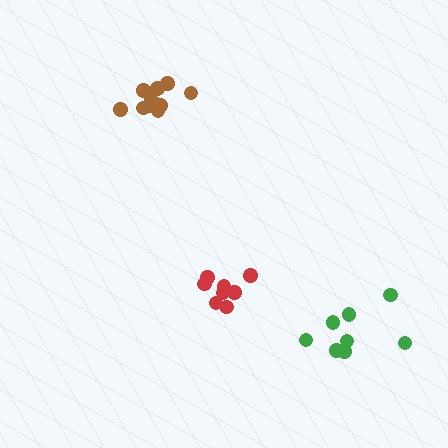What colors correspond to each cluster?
The clusters are colored: red, green, brown.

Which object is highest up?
The brown cluster is topmost.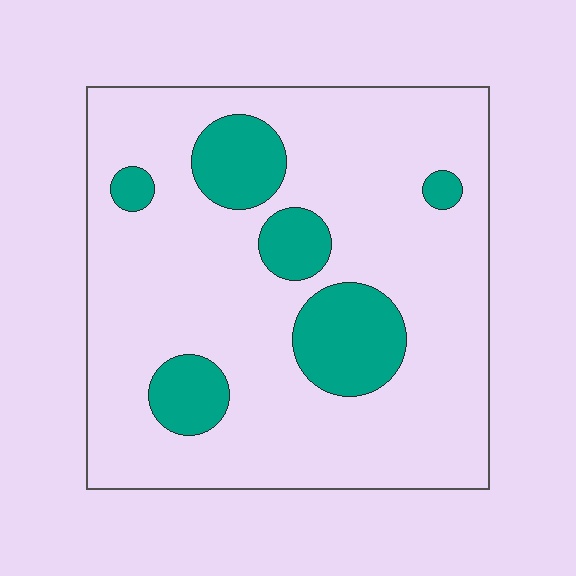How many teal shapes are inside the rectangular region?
6.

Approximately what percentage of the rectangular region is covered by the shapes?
Approximately 20%.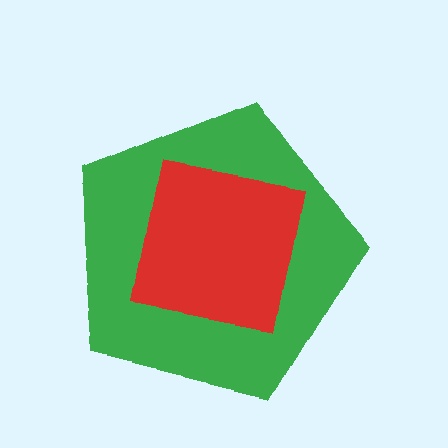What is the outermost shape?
The green pentagon.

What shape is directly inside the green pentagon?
The red square.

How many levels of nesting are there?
2.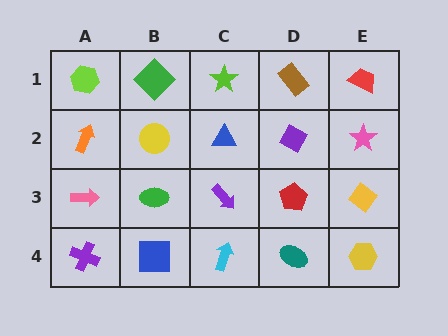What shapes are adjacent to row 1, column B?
A yellow circle (row 2, column B), a lime hexagon (row 1, column A), a lime star (row 1, column C).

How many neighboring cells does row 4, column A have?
2.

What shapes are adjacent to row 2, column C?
A lime star (row 1, column C), a purple arrow (row 3, column C), a yellow circle (row 2, column B), a purple diamond (row 2, column D).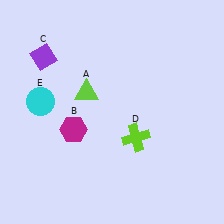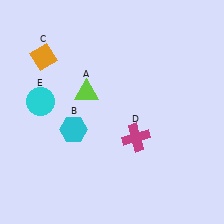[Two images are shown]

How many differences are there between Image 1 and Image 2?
There are 3 differences between the two images.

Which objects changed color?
B changed from magenta to cyan. C changed from purple to orange. D changed from lime to magenta.